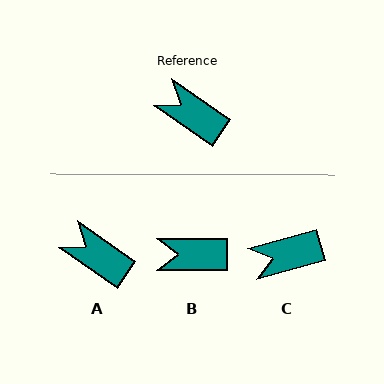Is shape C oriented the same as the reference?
No, it is off by about 50 degrees.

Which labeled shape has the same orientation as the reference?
A.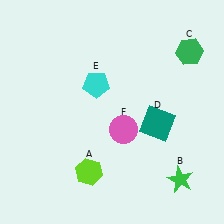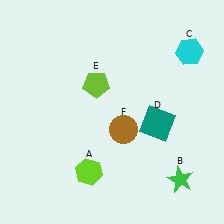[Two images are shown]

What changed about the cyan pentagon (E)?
In Image 1, E is cyan. In Image 2, it changed to lime.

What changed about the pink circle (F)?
In Image 1, F is pink. In Image 2, it changed to brown.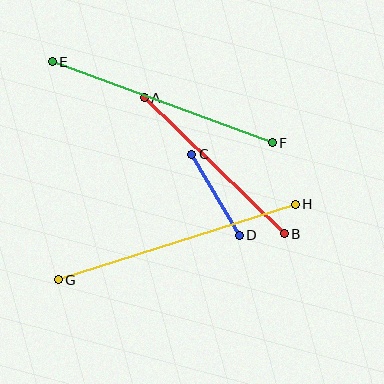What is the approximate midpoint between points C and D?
The midpoint is at approximately (215, 195) pixels.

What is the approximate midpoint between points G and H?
The midpoint is at approximately (177, 242) pixels.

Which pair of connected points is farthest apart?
Points G and H are farthest apart.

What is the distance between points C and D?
The distance is approximately 94 pixels.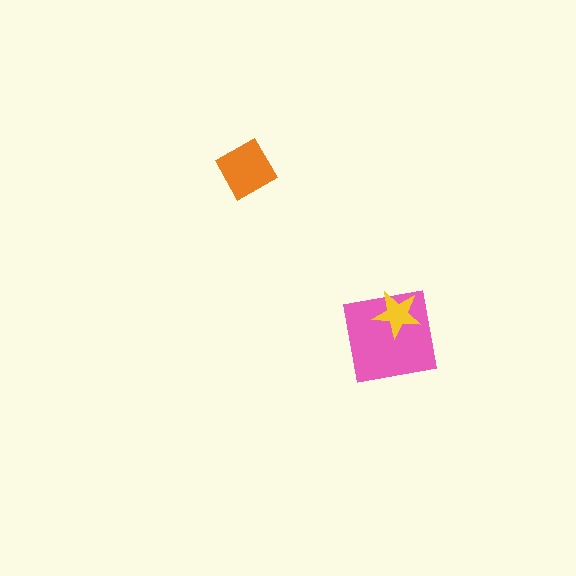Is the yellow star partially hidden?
No, no other shape covers it.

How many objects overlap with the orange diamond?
0 objects overlap with the orange diamond.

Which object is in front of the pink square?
The yellow star is in front of the pink square.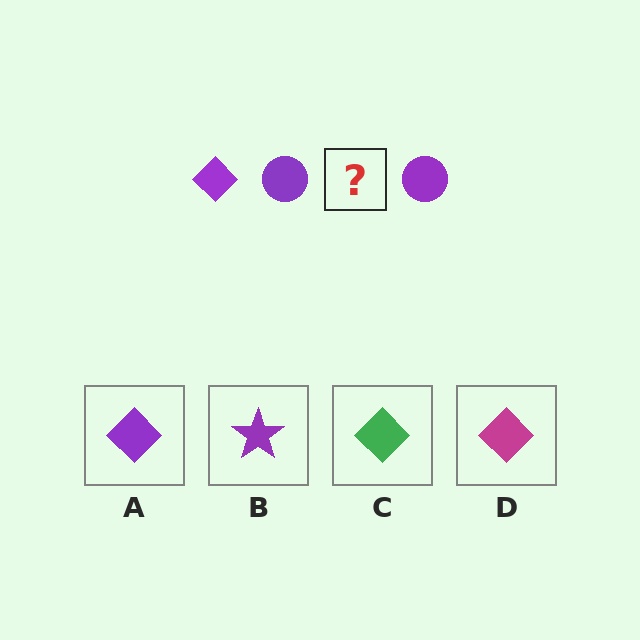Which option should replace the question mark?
Option A.